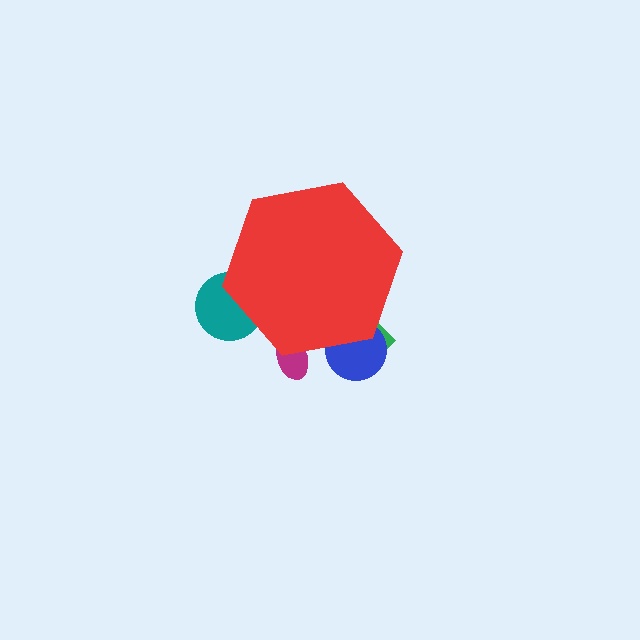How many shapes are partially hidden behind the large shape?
4 shapes are partially hidden.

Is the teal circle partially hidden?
Yes, the teal circle is partially hidden behind the red hexagon.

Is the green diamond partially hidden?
Yes, the green diamond is partially hidden behind the red hexagon.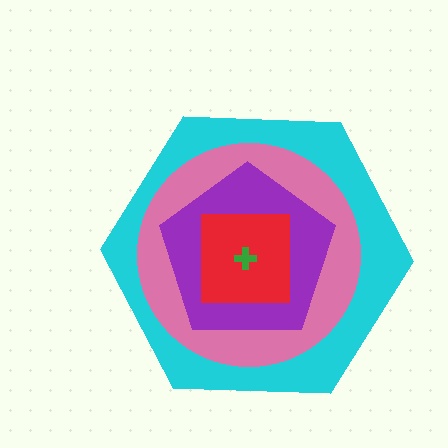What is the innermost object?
The green cross.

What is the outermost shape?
The cyan hexagon.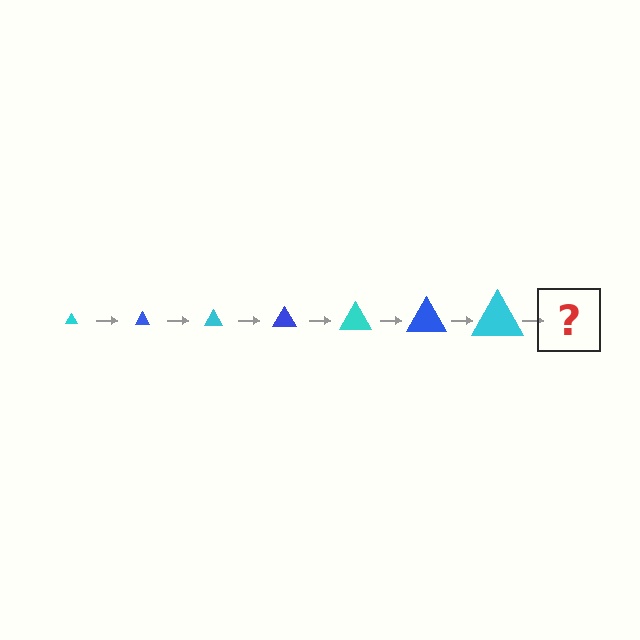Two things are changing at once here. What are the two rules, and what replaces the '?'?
The two rules are that the triangle grows larger each step and the color cycles through cyan and blue. The '?' should be a blue triangle, larger than the previous one.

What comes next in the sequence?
The next element should be a blue triangle, larger than the previous one.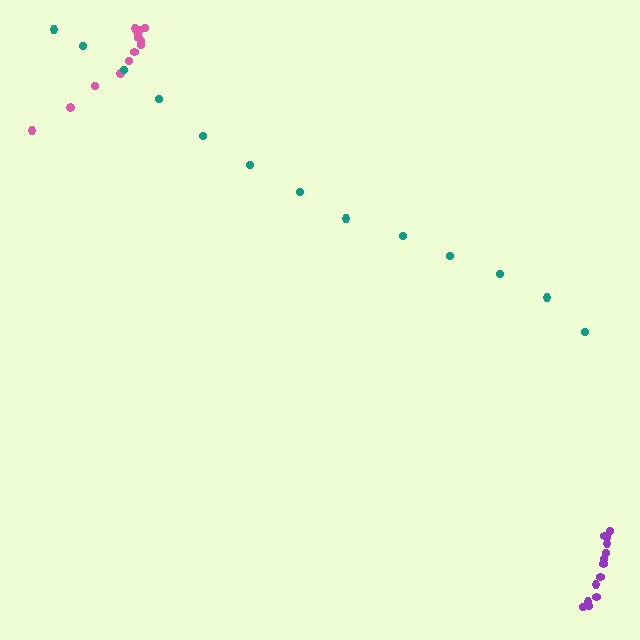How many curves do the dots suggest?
There are 3 distinct paths.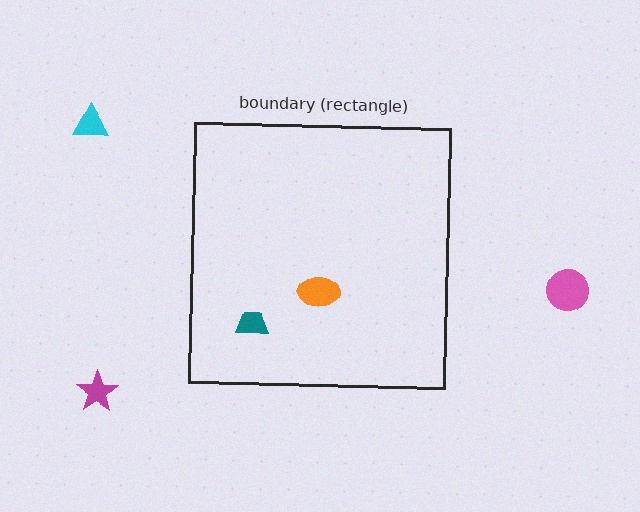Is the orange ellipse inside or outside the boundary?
Inside.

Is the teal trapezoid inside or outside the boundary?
Inside.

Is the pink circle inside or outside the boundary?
Outside.